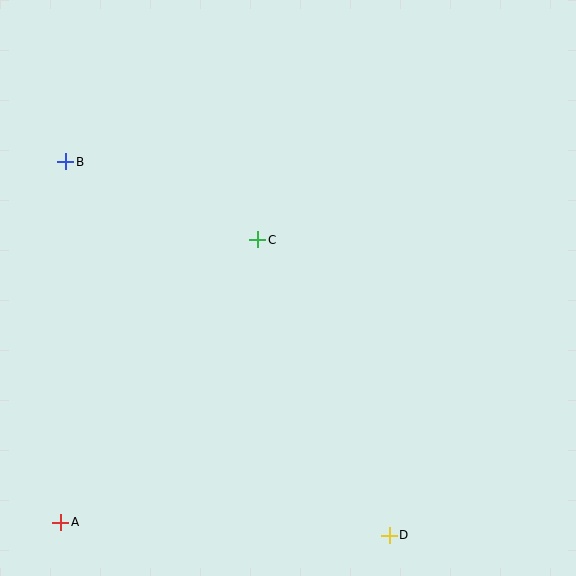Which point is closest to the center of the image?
Point C at (258, 240) is closest to the center.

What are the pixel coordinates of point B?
Point B is at (66, 162).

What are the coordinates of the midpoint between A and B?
The midpoint between A and B is at (63, 342).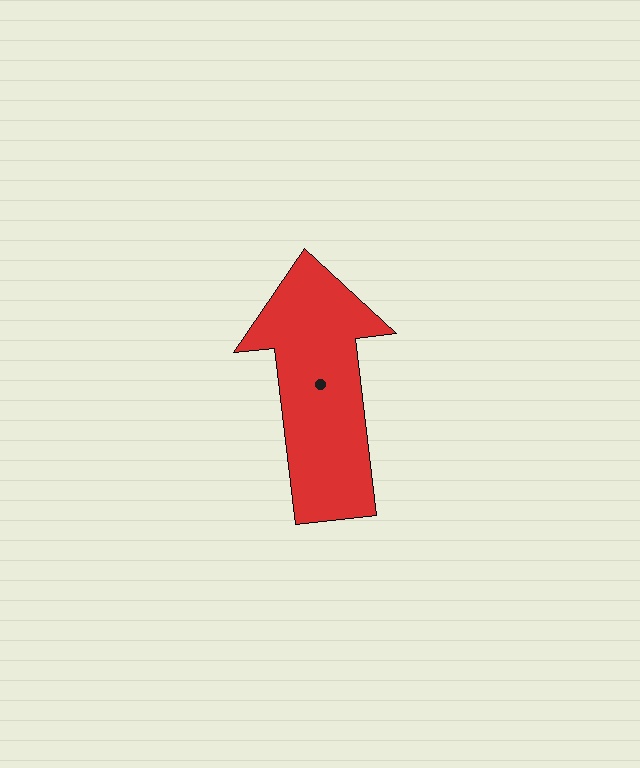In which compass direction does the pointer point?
North.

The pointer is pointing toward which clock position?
Roughly 12 o'clock.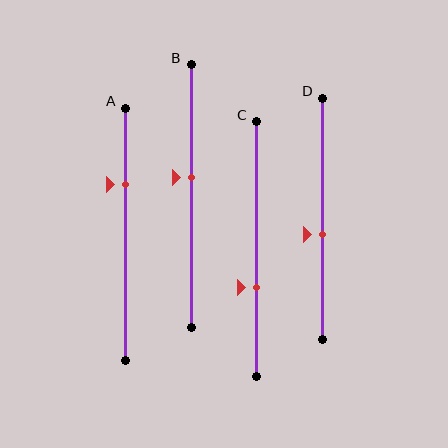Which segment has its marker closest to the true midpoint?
Segment D has its marker closest to the true midpoint.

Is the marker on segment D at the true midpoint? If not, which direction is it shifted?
No, the marker on segment D is shifted downward by about 6% of the segment length.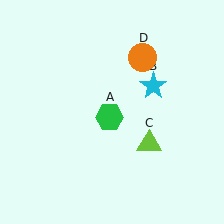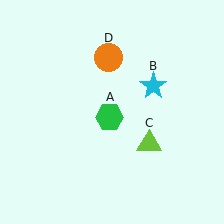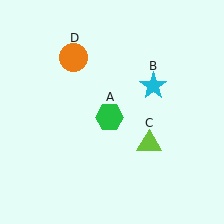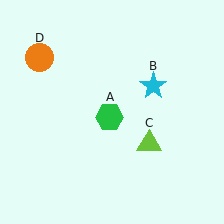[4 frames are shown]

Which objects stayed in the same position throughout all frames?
Green hexagon (object A) and cyan star (object B) and lime triangle (object C) remained stationary.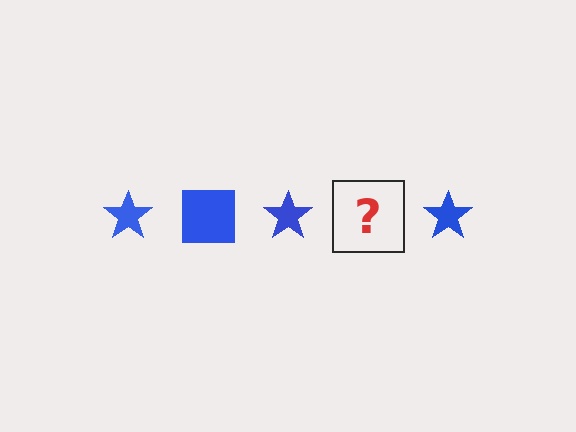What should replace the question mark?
The question mark should be replaced with a blue square.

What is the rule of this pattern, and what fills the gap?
The rule is that the pattern cycles through star, square shapes in blue. The gap should be filled with a blue square.